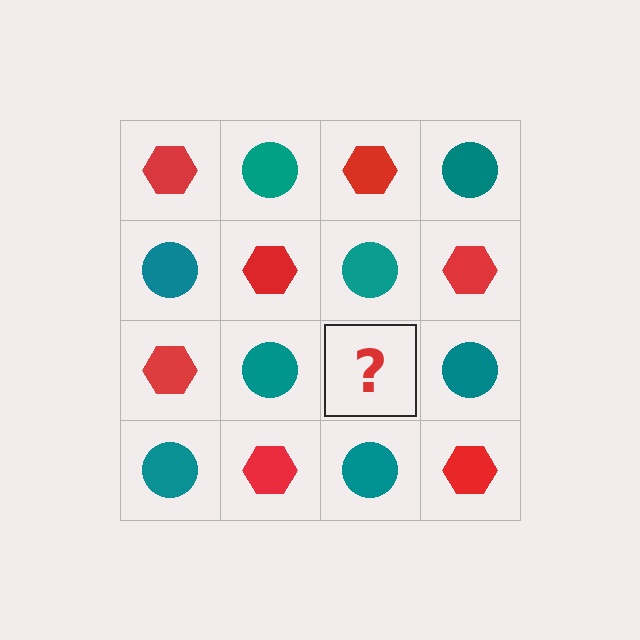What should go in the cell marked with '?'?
The missing cell should contain a red hexagon.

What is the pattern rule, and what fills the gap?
The rule is that it alternates red hexagon and teal circle in a checkerboard pattern. The gap should be filled with a red hexagon.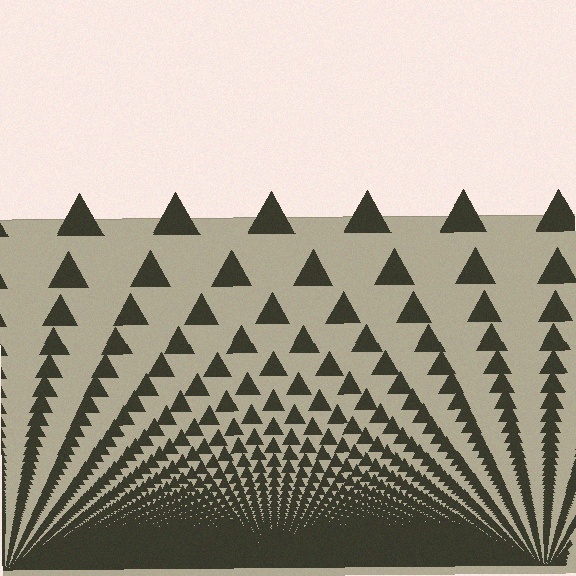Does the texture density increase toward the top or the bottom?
Density increases toward the bottom.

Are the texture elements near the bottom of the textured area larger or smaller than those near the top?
Smaller. The gradient is inverted — elements near the bottom are smaller and denser.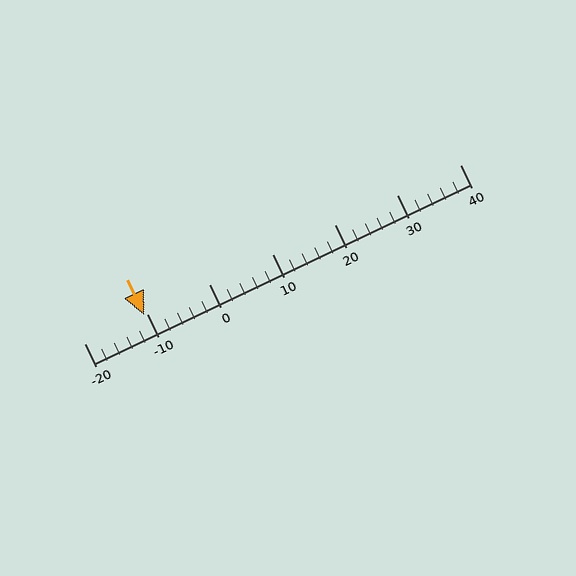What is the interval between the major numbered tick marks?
The major tick marks are spaced 10 units apart.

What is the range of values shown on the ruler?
The ruler shows values from -20 to 40.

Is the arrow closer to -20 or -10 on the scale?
The arrow is closer to -10.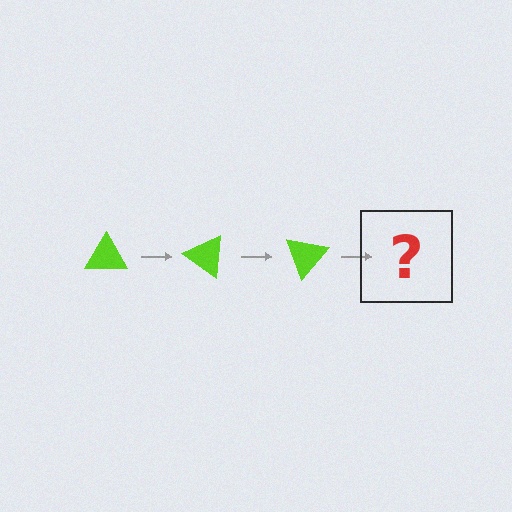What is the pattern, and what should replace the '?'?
The pattern is that the triangle rotates 35 degrees each step. The '?' should be a lime triangle rotated 105 degrees.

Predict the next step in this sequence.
The next step is a lime triangle rotated 105 degrees.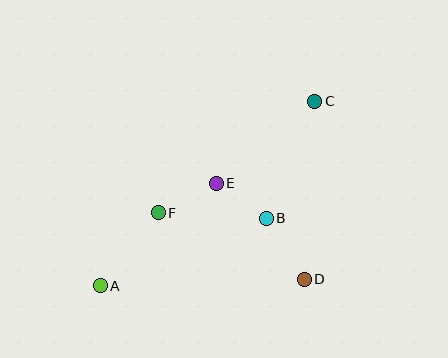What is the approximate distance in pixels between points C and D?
The distance between C and D is approximately 178 pixels.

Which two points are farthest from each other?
Points A and C are farthest from each other.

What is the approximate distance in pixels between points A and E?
The distance between A and E is approximately 155 pixels.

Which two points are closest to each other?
Points B and E are closest to each other.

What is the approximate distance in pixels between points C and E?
The distance between C and E is approximately 128 pixels.